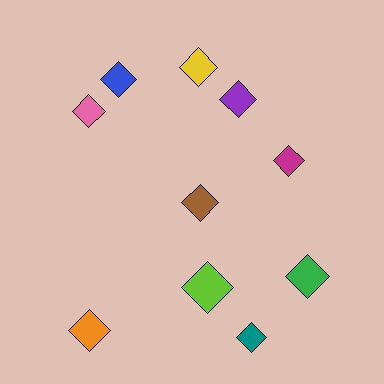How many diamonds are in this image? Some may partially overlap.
There are 10 diamonds.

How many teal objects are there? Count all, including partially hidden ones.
There is 1 teal object.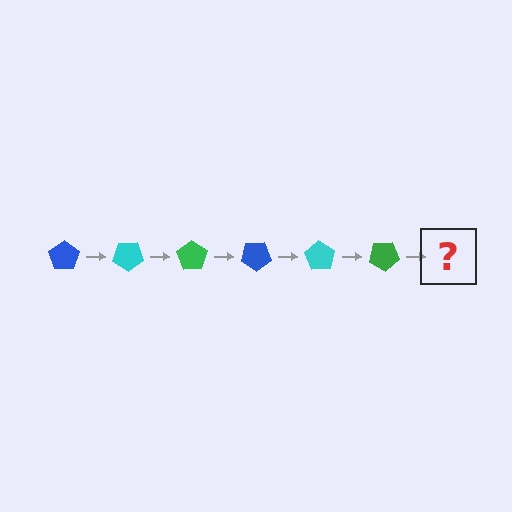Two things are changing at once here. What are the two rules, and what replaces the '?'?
The two rules are that it rotates 35 degrees each step and the color cycles through blue, cyan, and green. The '?' should be a blue pentagon, rotated 210 degrees from the start.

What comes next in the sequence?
The next element should be a blue pentagon, rotated 210 degrees from the start.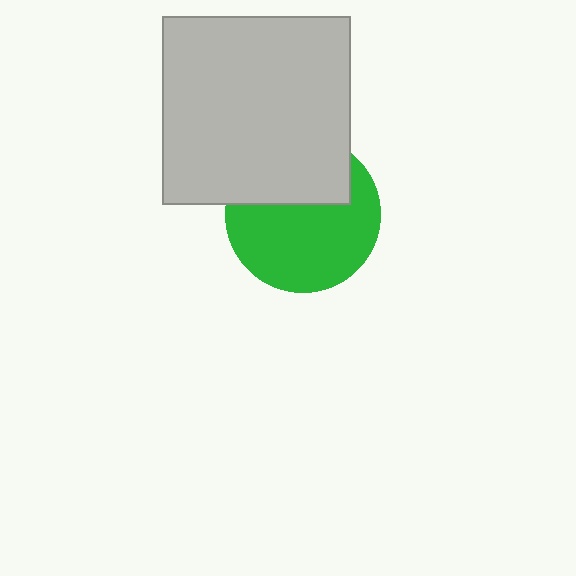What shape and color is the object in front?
The object in front is a light gray square.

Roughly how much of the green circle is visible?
About half of it is visible (roughly 62%).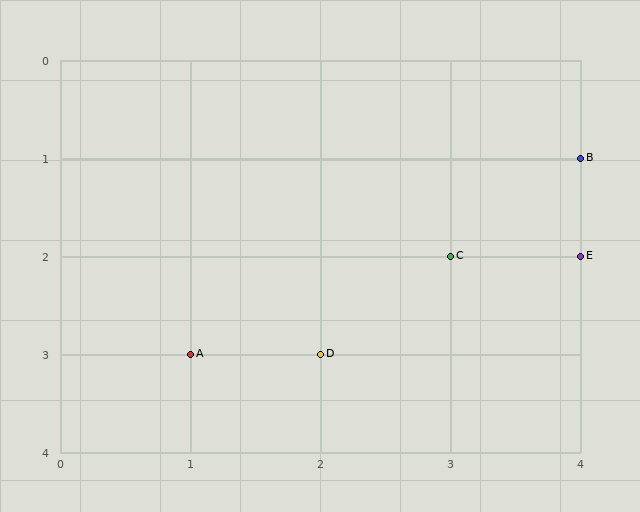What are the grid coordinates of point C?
Point C is at grid coordinates (3, 2).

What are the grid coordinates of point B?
Point B is at grid coordinates (4, 1).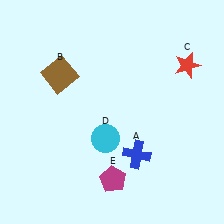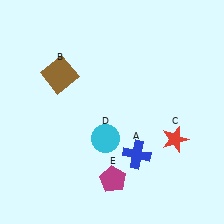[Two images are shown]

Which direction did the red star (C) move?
The red star (C) moved down.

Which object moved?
The red star (C) moved down.